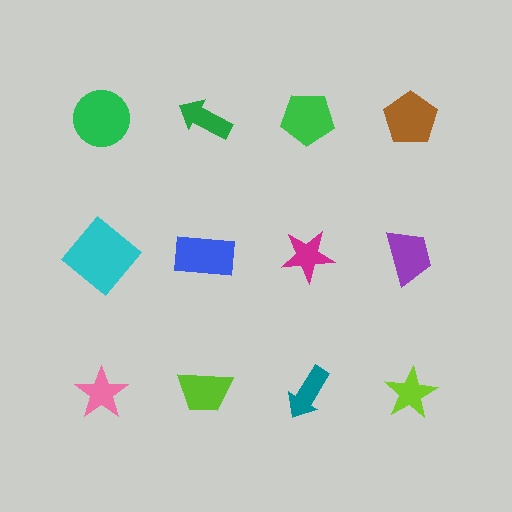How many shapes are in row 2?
4 shapes.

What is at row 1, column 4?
A brown pentagon.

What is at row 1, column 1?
A green circle.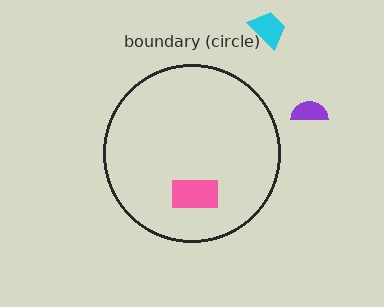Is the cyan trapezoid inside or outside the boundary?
Outside.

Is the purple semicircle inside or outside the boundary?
Outside.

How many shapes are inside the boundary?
1 inside, 2 outside.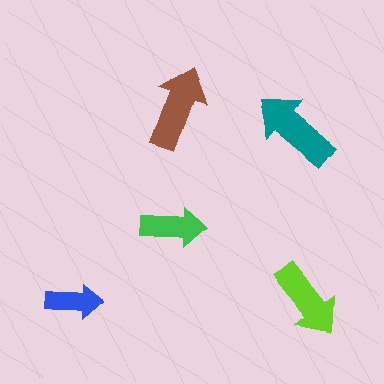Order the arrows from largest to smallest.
the teal one, the brown one, the lime one, the green one, the blue one.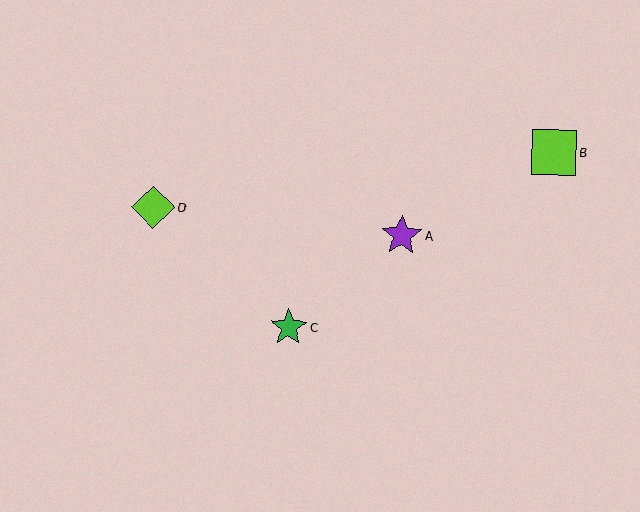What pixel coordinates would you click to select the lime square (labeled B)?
Click at (554, 152) to select the lime square B.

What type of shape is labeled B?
Shape B is a lime square.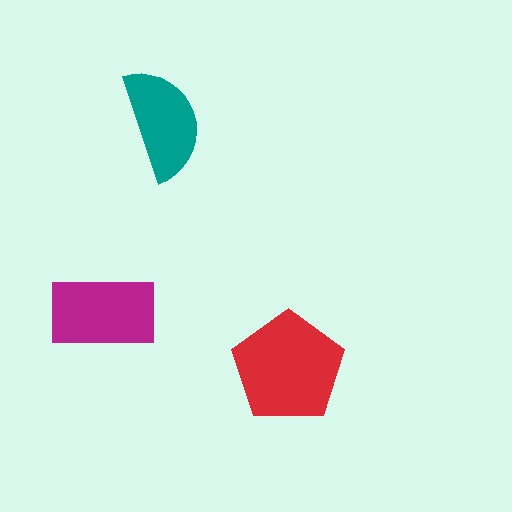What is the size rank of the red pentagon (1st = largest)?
1st.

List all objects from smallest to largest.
The teal semicircle, the magenta rectangle, the red pentagon.